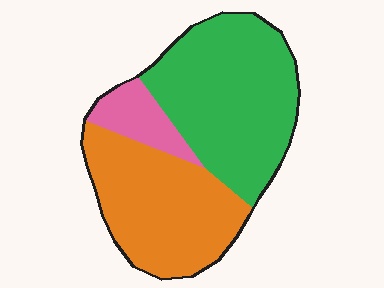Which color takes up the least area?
Pink, at roughly 10%.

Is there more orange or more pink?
Orange.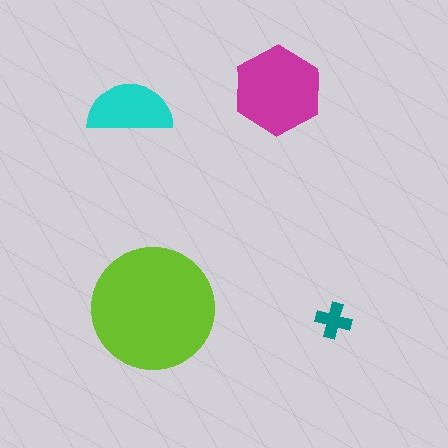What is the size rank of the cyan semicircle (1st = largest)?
3rd.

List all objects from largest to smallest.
The lime circle, the magenta hexagon, the cyan semicircle, the teal cross.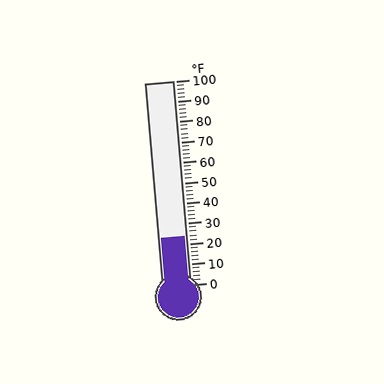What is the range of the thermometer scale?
The thermometer scale ranges from 0°F to 100°F.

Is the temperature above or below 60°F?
The temperature is below 60°F.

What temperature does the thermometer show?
The thermometer shows approximately 24°F.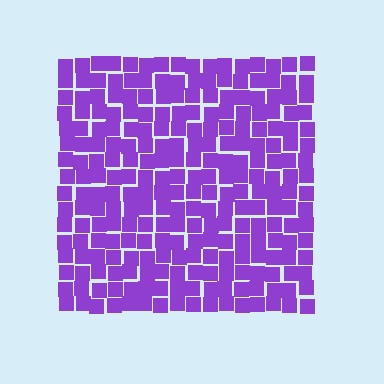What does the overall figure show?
The overall figure shows a square.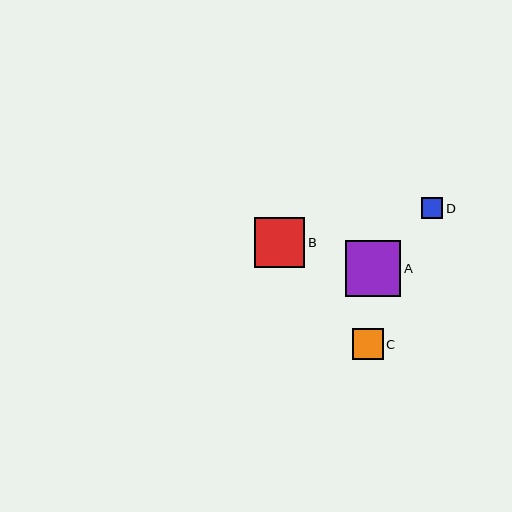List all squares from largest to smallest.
From largest to smallest: A, B, C, D.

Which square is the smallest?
Square D is the smallest with a size of approximately 21 pixels.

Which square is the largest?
Square A is the largest with a size of approximately 55 pixels.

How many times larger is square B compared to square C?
Square B is approximately 1.6 times the size of square C.